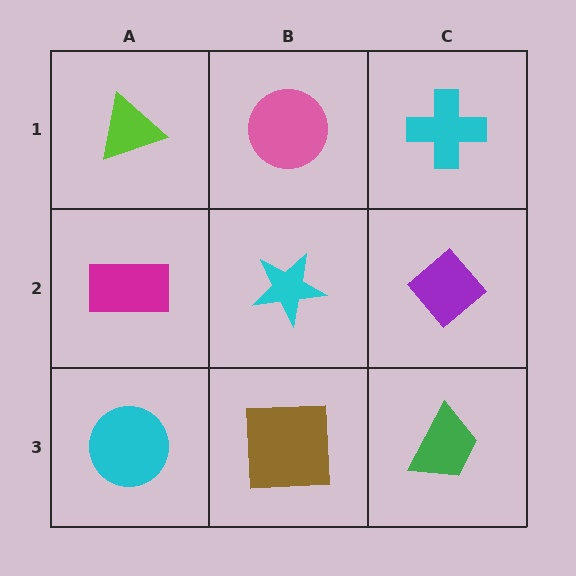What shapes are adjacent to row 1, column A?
A magenta rectangle (row 2, column A), a pink circle (row 1, column B).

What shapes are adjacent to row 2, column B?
A pink circle (row 1, column B), a brown square (row 3, column B), a magenta rectangle (row 2, column A), a purple diamond (row 2, column C).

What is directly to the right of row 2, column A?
A cyan star.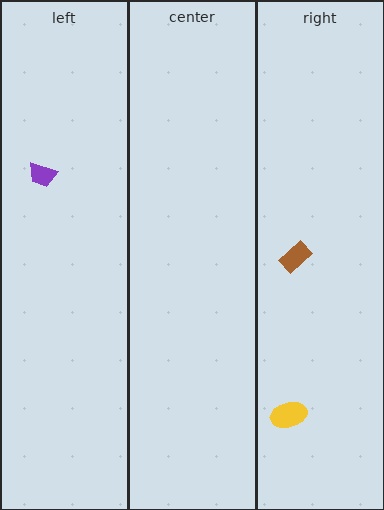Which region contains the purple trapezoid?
The left region.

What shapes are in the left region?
The purple trapezoid.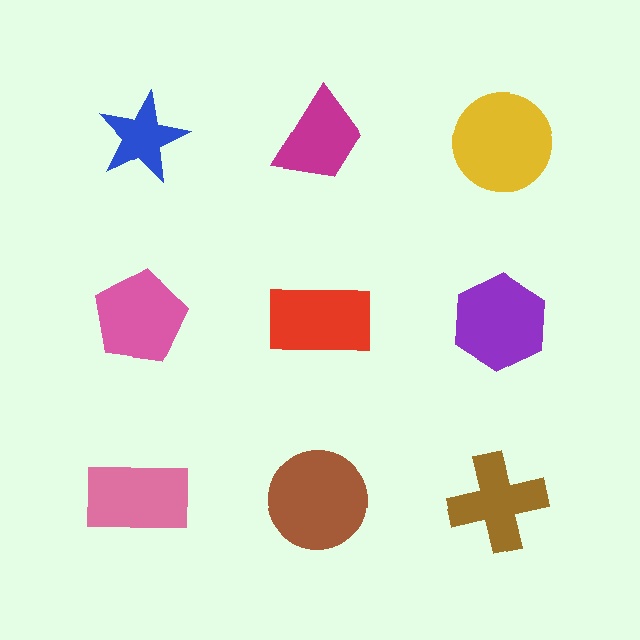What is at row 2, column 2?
A red rectangle.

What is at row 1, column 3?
A yellow circle.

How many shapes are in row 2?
3 shapes.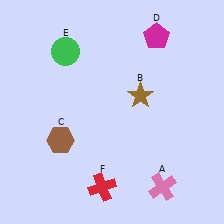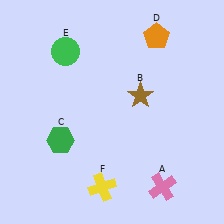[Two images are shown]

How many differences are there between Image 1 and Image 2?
There are 3 differences between the two images.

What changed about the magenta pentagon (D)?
In Image 1, D is magenta. In Image 2, it changed to orange.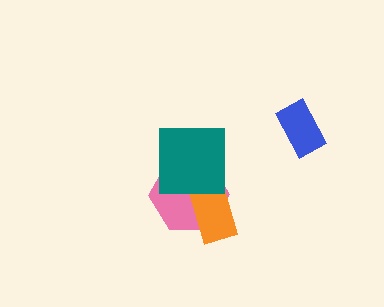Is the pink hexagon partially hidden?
Yes, it is partially covered by another shape.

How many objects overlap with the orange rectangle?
1 object overlaps with the orange rectangle.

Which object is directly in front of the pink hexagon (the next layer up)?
The orange rectangle is directly in front of the pink hexagon.